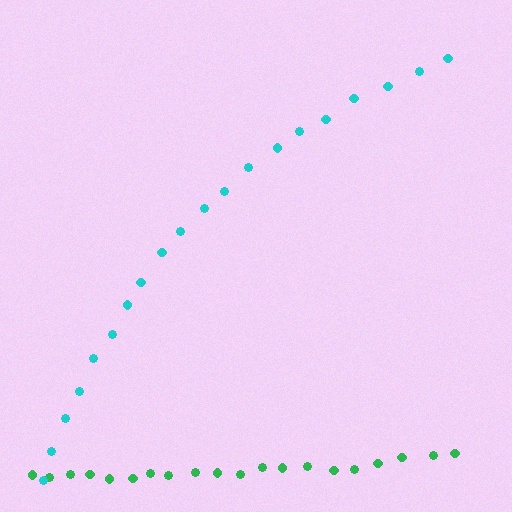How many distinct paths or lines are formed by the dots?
There are 2 distinct paths.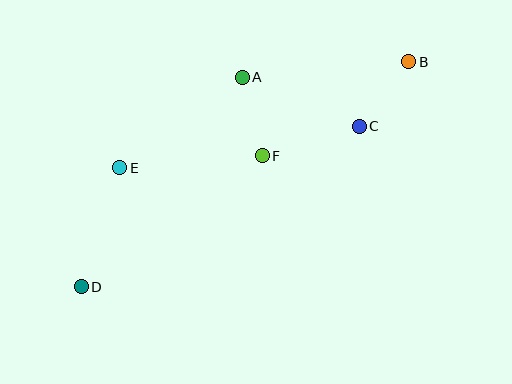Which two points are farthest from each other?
Points B and D are farthest from each other.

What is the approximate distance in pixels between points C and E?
The distance between C and E is approximately 243 pixels.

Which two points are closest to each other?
Points B and C are closest to each other.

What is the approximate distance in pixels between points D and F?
The distance between D and F is approximately 223 pixels.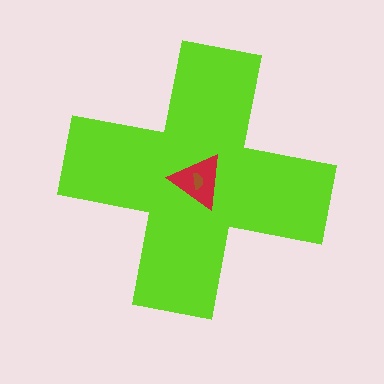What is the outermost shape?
The lime cross.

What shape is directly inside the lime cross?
The red triangle.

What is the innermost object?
The brown semicircle.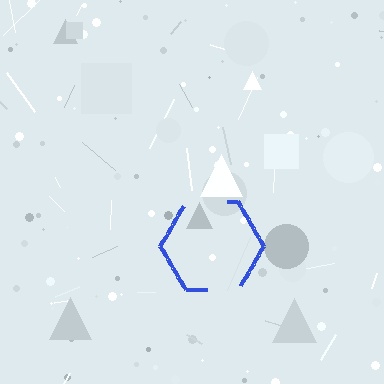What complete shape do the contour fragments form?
The contour fragments form a hexagon.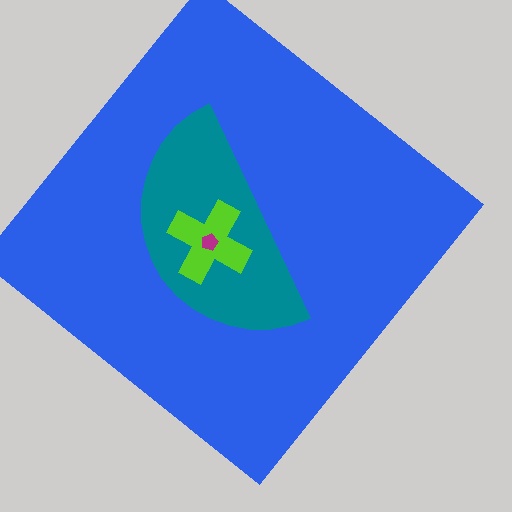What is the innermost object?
The magenta pentagon.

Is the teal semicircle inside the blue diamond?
Yes.